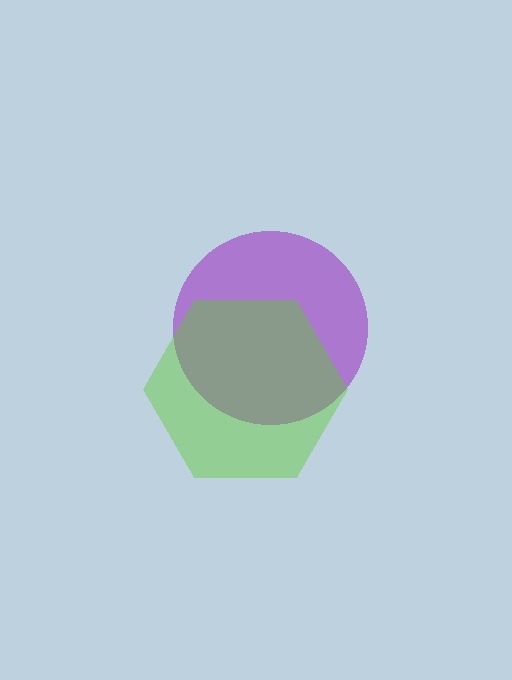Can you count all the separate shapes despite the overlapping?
Yes, there are 2 separate shapes.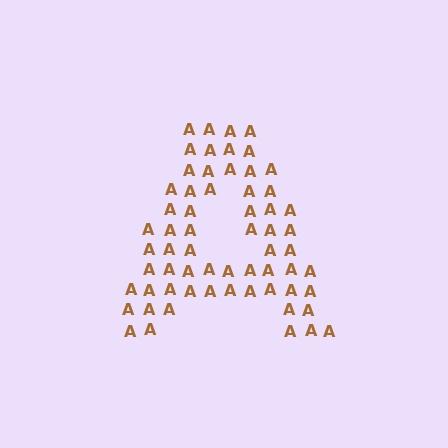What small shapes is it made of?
It is made of small letter A's.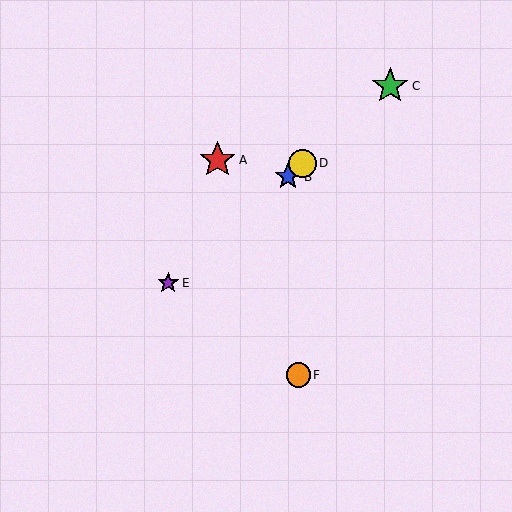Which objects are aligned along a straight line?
Objects B, C, D, E are aligned along a straight line.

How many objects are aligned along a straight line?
4 objects (B, C, D, E) are aligned along a straight line.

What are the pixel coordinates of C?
Object C is at (390, 86).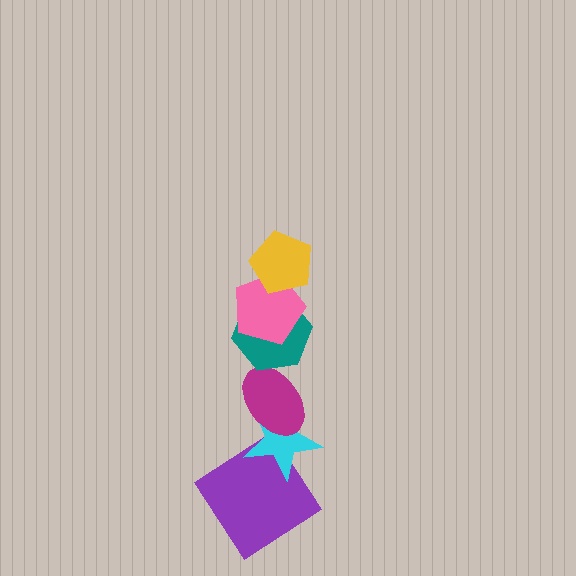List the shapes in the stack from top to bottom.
From top to bottom: the yellow pentagon, the pink pentagon, the teal hexagon, the magenta ellipse, the cyan star, the purple diamond.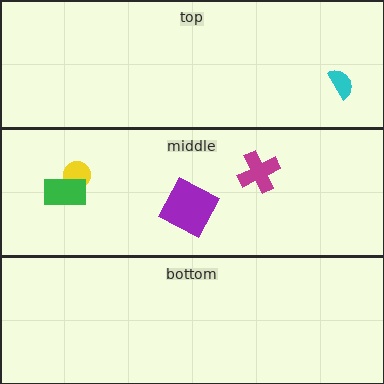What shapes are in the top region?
The cyan semicircle.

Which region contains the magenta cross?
The middle region.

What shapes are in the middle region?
The yellow circle, the magenta cross, the green rectangle, the purple square.